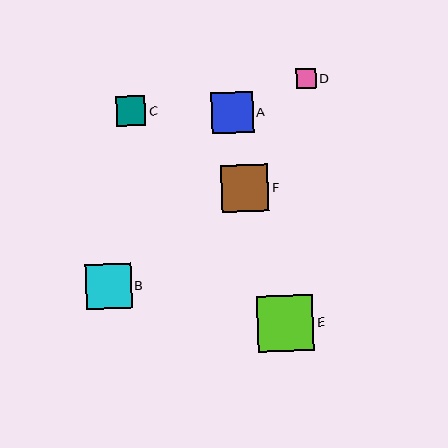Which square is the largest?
Square E is the largest with a size of approximately 56 pixels.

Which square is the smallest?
Square D is the smallest with a size of approximately 20 pixels.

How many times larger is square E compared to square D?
Square E is approximately 2.8 times the size of square D.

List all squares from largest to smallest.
From largest to smallest: E, F, B, A, C, D.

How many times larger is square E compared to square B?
Square E is approximately 1.2 times the size of square B.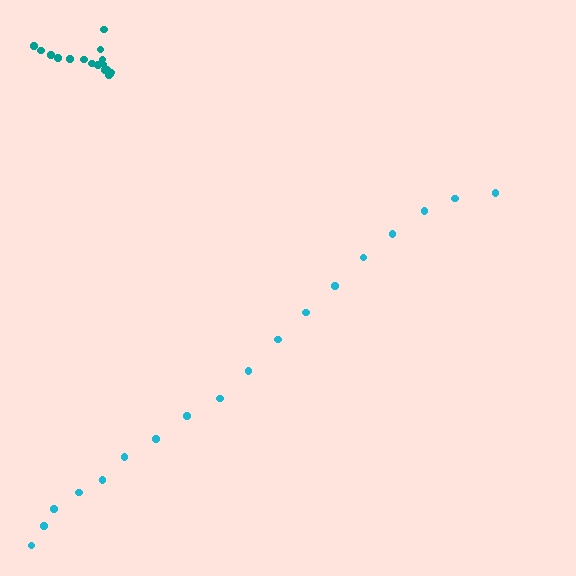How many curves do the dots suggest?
There are 2 distinct paths.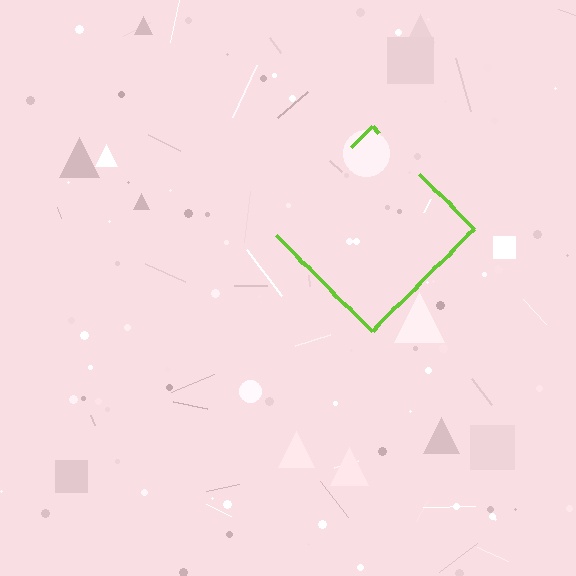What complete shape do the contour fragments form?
The contour fragments form a diamond.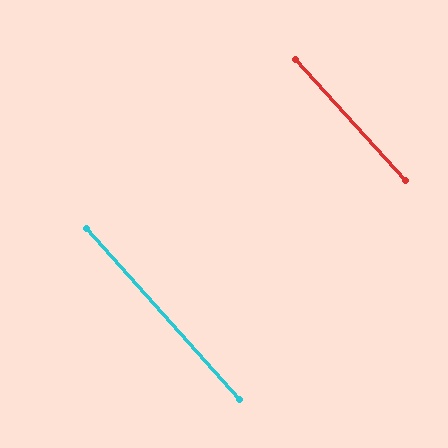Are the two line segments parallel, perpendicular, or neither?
Parallel — their directions differ by only 0.4°.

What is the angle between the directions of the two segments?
Approximately 0 degrees.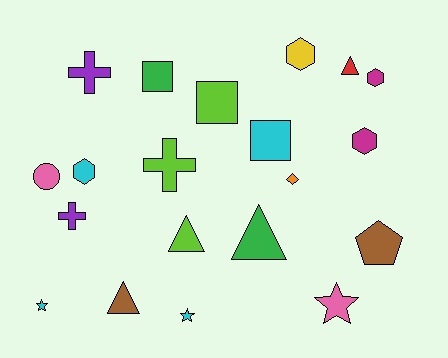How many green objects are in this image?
There are 2 green objects.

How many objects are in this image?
There are 20 objects.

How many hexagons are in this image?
There are 4 hexagons.